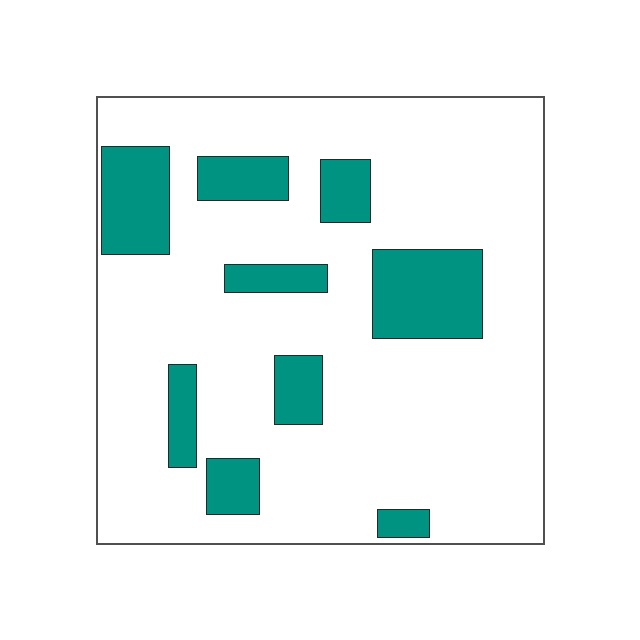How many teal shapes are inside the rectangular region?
9.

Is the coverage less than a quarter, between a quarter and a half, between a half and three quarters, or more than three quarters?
Less than a quarter.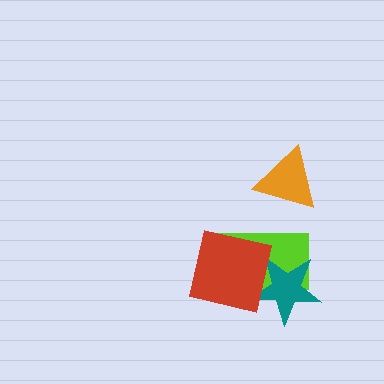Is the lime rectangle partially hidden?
Yes, it is partially covered by another shape.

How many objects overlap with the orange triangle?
0 objects overlap with the orange triangle.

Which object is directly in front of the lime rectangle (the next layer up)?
The teal star is directly in front of the lime rectangle.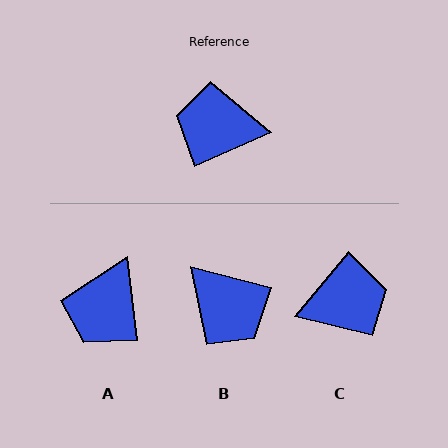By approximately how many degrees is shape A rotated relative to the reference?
Approximately 73 degrees counter-clockwise.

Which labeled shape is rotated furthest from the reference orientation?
C, about 154 degrees away.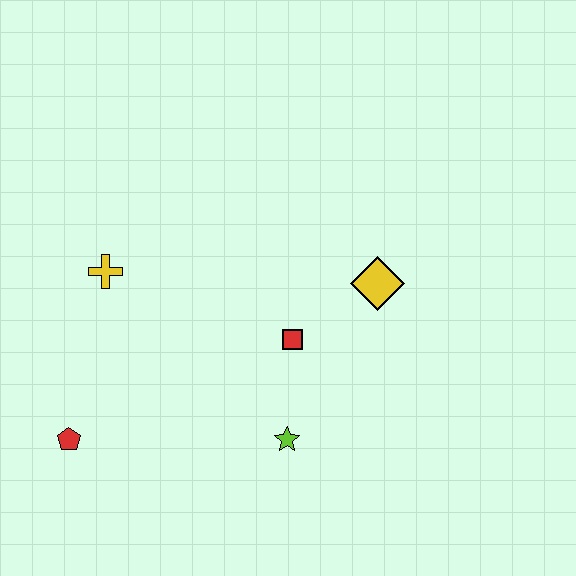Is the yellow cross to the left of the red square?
Yes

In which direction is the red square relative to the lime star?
The red square is above the lime star.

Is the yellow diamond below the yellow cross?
Yes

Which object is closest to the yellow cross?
The red pentagon is closest to the yellow cross.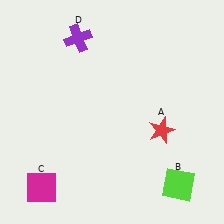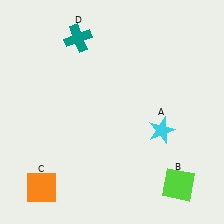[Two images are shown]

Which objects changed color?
A changed from red to cyan. C changed from magenta to orange. D changed from purple to teal.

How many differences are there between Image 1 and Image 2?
There are 3 differences between the two images.